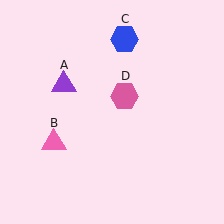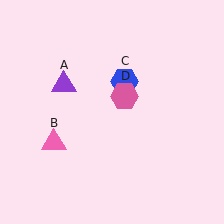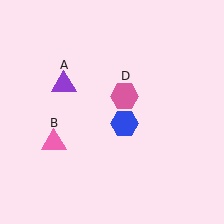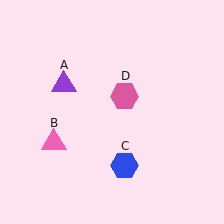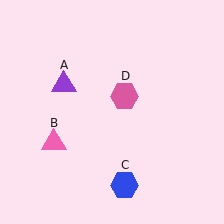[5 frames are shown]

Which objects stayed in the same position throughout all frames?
Purple triangle (object A) and pink triangle (object B) and pink hexagon (object D) remained stationary.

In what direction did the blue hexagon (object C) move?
The blue hexagon (object C) moved down.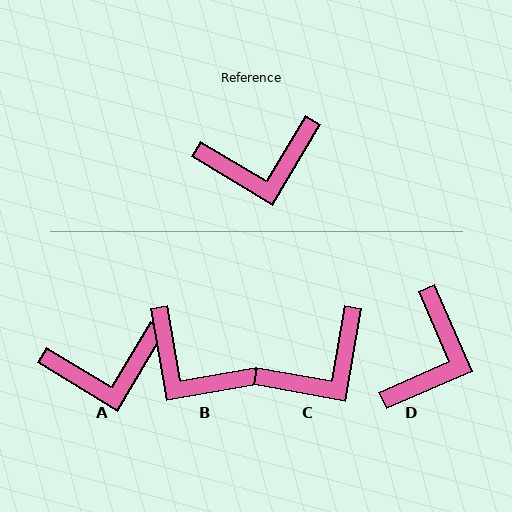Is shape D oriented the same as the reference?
No, it is off by about 54 degrees.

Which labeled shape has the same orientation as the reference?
A.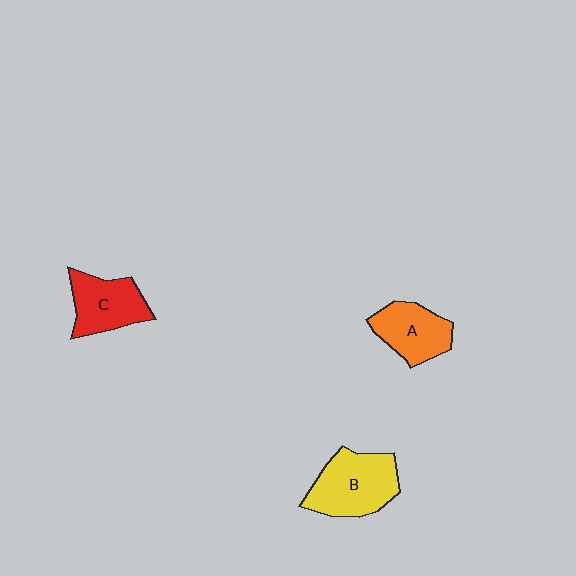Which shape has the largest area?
Shape B (yellow).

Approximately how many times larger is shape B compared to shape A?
Approximately 1.4 times.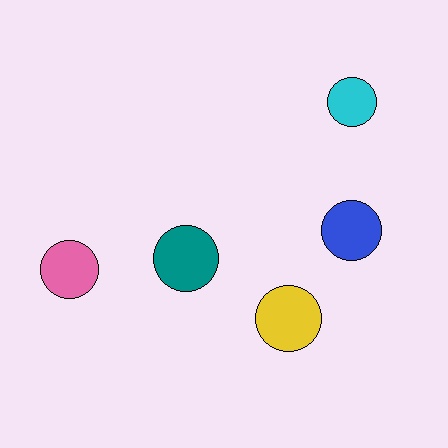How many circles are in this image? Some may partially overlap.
There are 5 circles.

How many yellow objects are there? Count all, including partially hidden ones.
There is 1 yellow object.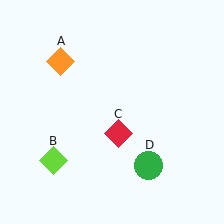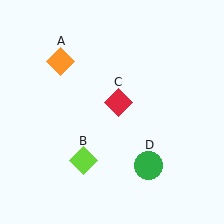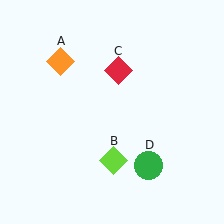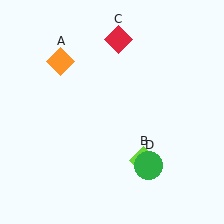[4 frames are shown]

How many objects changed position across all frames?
2 objects changed position: lime diamond (object B), red diamond (object C).